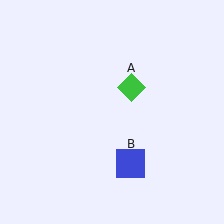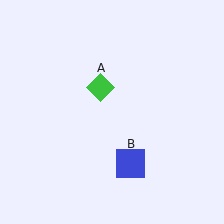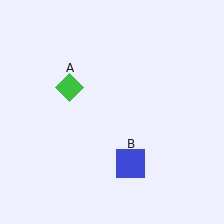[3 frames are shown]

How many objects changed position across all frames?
1 object changed position: green diamond (object A).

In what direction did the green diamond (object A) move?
The green diamond (object A) moved left.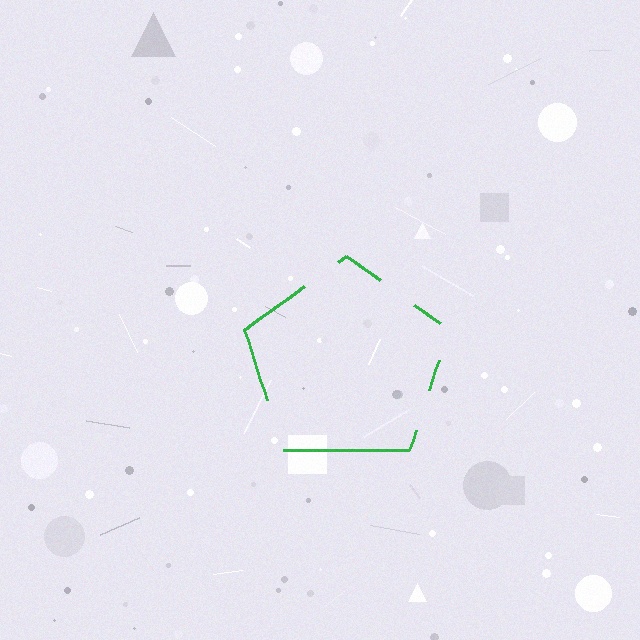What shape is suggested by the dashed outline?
The dashed outline suggests a pentagon.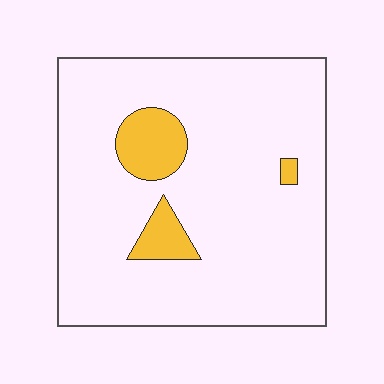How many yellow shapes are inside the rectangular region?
3.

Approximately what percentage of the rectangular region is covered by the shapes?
Approximately 10%.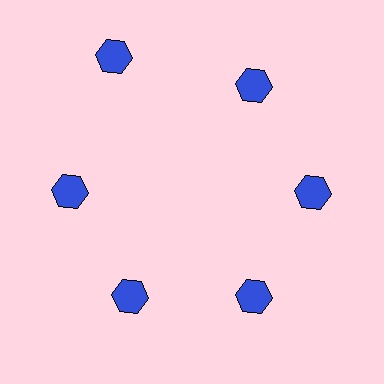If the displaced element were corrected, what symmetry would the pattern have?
It would have 6-fold rotational symmetry — the pattern would map onto itself every 60 degrees.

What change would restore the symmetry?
The symmetry would be restored by moving it inward, back onto the ring so that all 6 hexagons sit at equal angles and equal distance from the center.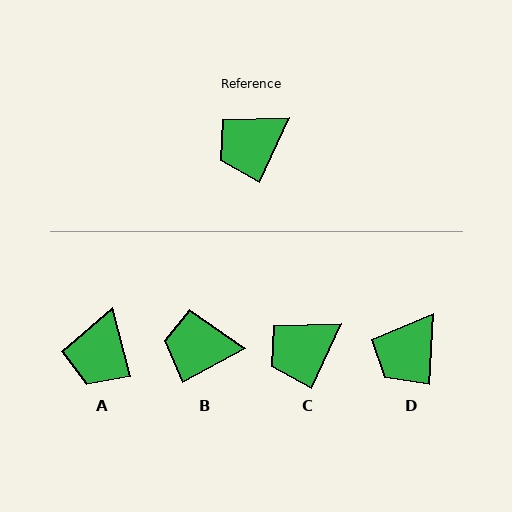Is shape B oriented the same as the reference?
No, it is off by about 36 degrees.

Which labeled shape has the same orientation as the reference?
C.